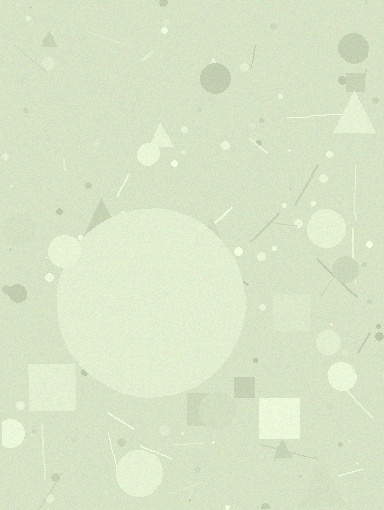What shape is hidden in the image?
A circle is hidden in the image.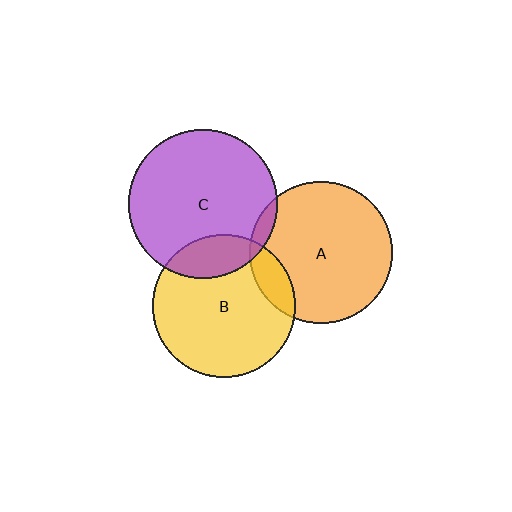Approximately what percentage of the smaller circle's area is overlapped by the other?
Approximately 20%.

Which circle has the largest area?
Circle C (purple).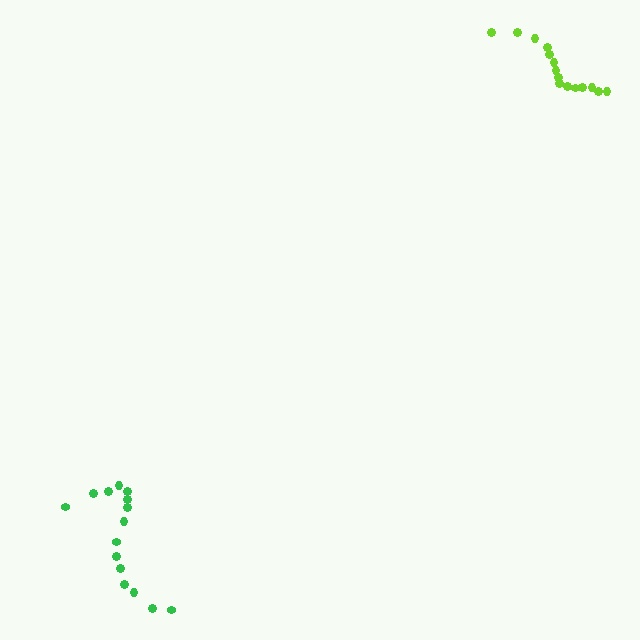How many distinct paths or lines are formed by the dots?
There are 2 distinct paths.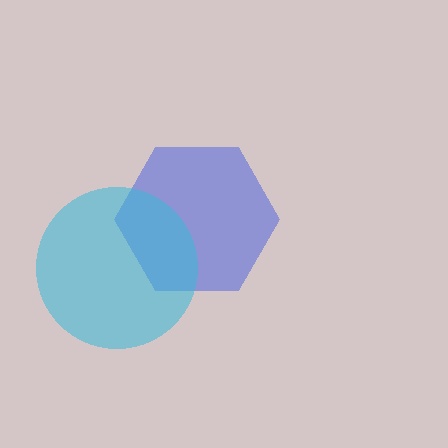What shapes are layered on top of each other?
The layered shapes are: a blue hexagon, a cyan circle.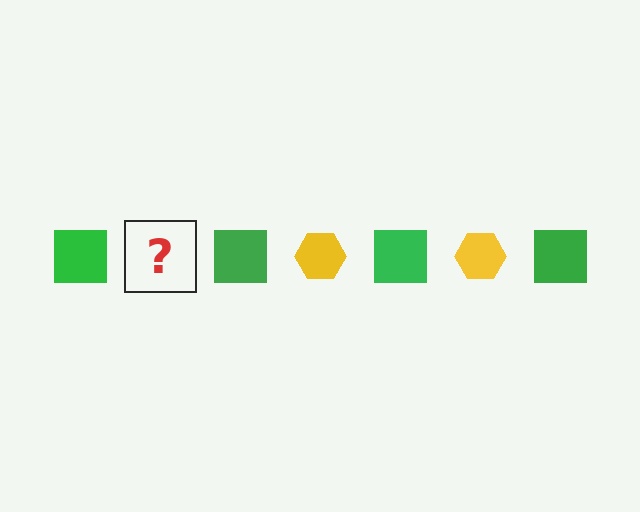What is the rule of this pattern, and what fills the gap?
The rule is that the pattern alternates between green square and yellow hexagon. The gap should be filled with a yellow hexagon.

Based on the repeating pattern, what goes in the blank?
The blank should be a yellow hexagon.